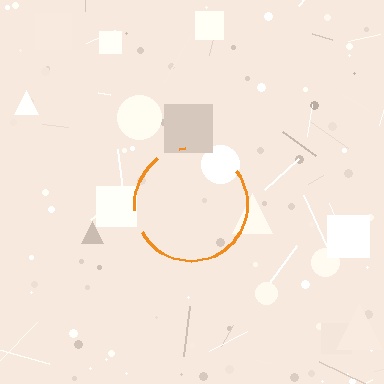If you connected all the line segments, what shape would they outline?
They would outline a circle.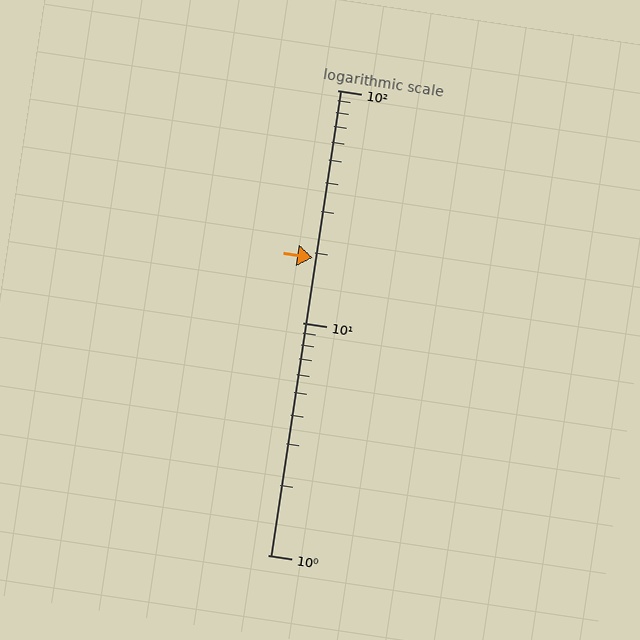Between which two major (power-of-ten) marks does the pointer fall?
The pointer is between 10 and 100.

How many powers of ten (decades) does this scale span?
The scale spans 2 decades, from 1 to 100.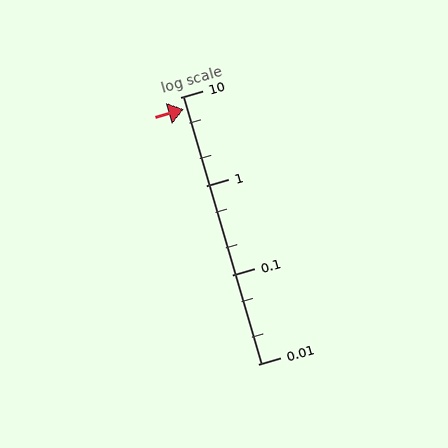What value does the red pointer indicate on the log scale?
The pointer indicates approximately 7.3.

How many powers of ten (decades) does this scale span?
The scale spans 3 decades, from 0.01 to 10.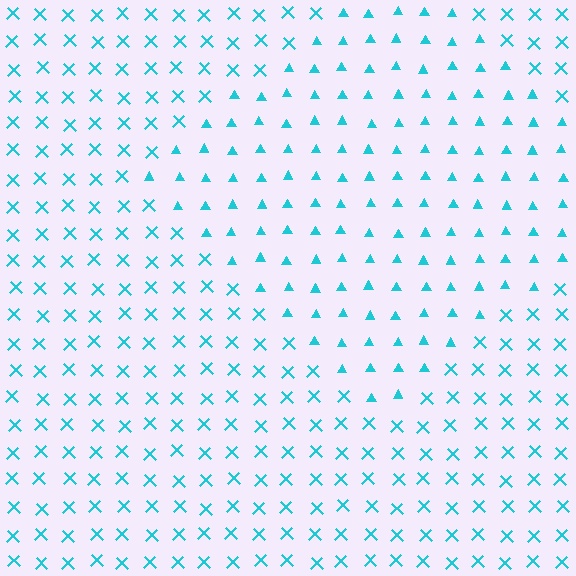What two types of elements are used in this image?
The image uses triangles inside the diamond region and X marks outside it.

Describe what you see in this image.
The image is filled with small cyan elements arranged in a uniform grid. A diamond-shaped region contains triangles, while the surrounding area contains X marks. The boundary is defined purely by the change in element shape.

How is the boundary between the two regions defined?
The boundary is defined by a change in element shape: triangles inside vs. X marks outside. All elements share the same color and spacing.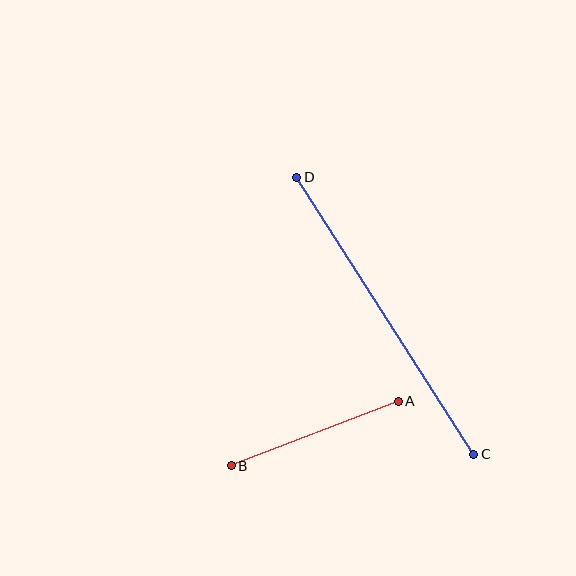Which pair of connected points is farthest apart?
Points C and D are farthest apart.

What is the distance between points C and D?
The distance is approximately 329 pixels.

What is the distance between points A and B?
The distance is approximately 179 pixels.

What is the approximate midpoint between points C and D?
The midpoint is at approximately (385, 316) pixels.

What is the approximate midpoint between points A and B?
The midpoint is at approximately (315, 433) pixels.